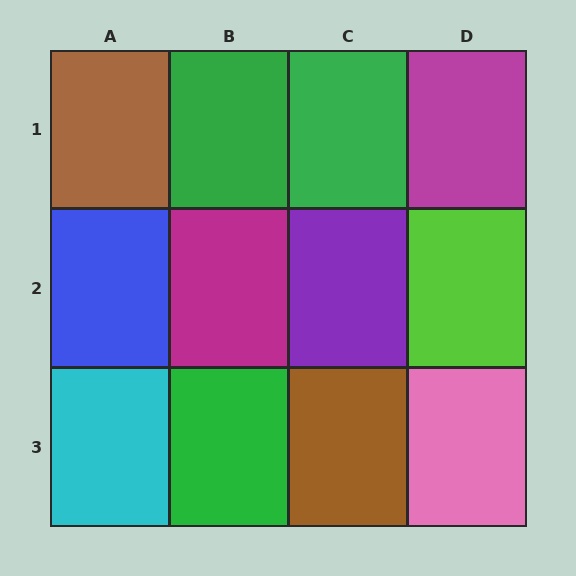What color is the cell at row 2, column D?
Lime.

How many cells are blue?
1 cell is blue.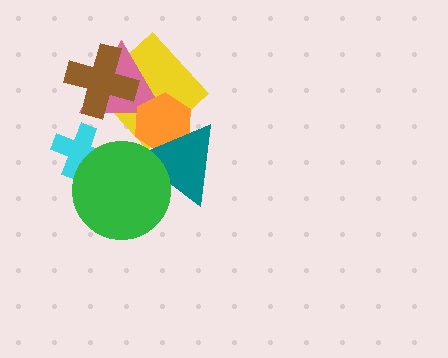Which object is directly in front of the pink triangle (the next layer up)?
The orange hexagon is directly in front of the pink triangle.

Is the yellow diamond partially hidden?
Yes, it is partially covered by another shape.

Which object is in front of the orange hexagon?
The teal triangle is in front of the orange hexagon.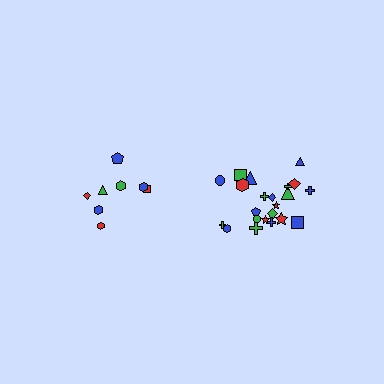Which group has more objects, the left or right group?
The right group.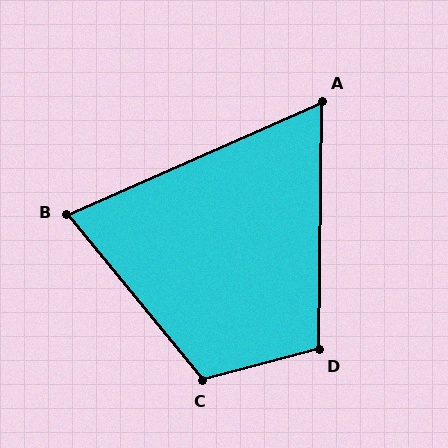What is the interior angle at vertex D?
Approximately 106 degrees (obtuse).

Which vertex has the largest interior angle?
C, at approximately 115 degrees.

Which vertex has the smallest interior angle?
A, at approximately 65 degrees.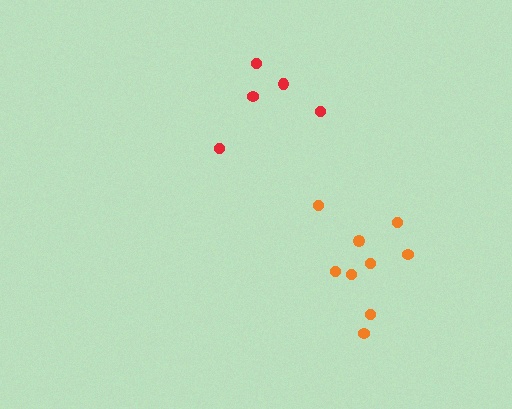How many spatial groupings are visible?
There are 2 spatial groupings.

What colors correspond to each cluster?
The clusters are colored: orange, red.